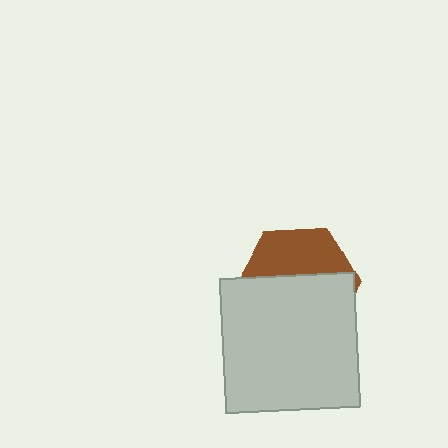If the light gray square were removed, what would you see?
You would see the complete brown hexagon.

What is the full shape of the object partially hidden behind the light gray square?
The partially hidden object is a brown hexagon.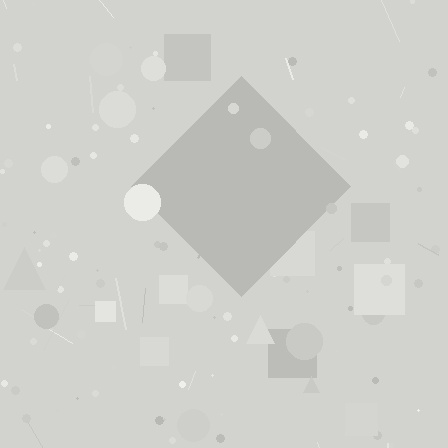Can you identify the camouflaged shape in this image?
The camouflaged shape is a diamond.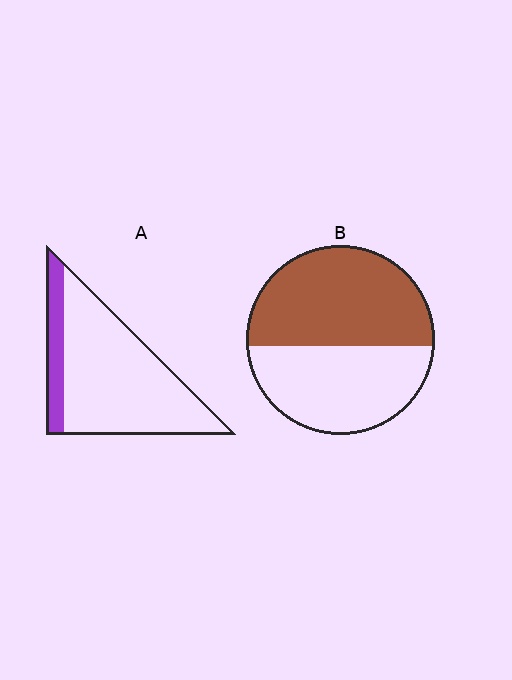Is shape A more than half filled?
No.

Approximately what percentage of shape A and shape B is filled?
A is approximately 20% and B is approximately 55%.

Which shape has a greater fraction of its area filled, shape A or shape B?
Shape B.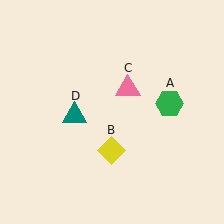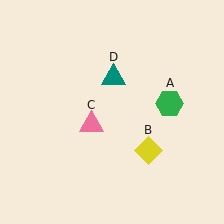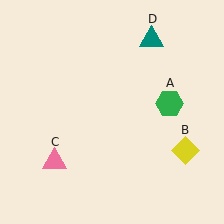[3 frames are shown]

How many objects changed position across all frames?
3 objects changed position: yellow diamond (object B), pink triangle (object C), teal triangle (object D).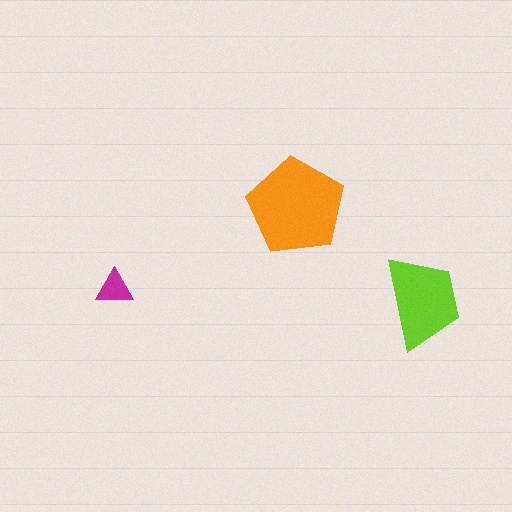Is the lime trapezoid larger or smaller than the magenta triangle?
Larger.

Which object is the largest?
The orange pentagon.